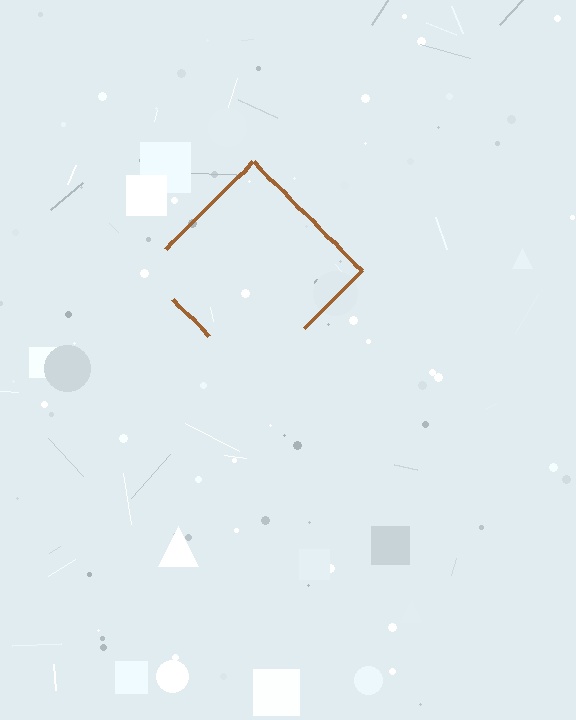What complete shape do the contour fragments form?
The contour fragments form a diamond.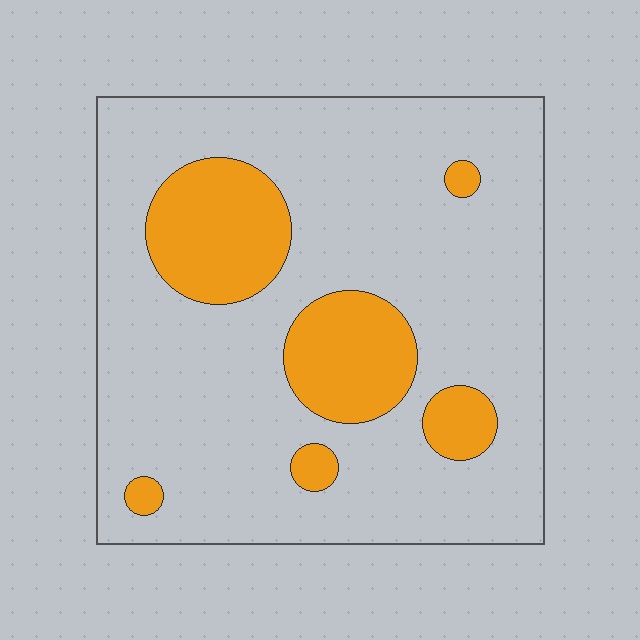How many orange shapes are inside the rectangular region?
6.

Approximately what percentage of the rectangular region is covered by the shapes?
Approximately 20%.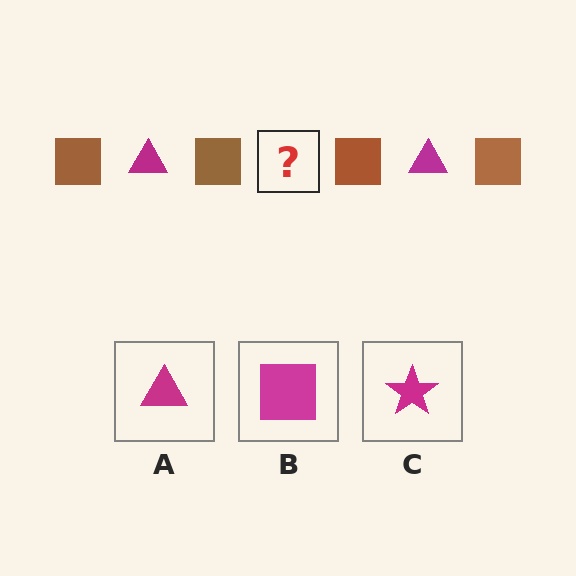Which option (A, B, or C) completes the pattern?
A.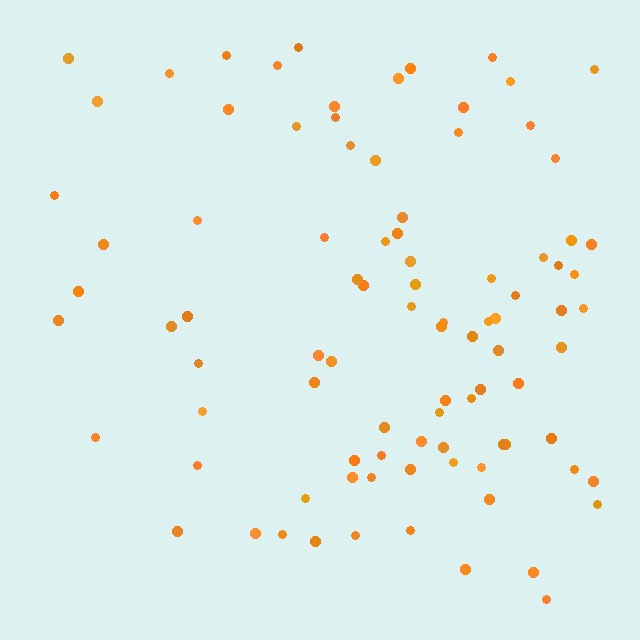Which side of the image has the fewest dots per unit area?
The left.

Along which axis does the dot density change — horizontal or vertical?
Horizontal.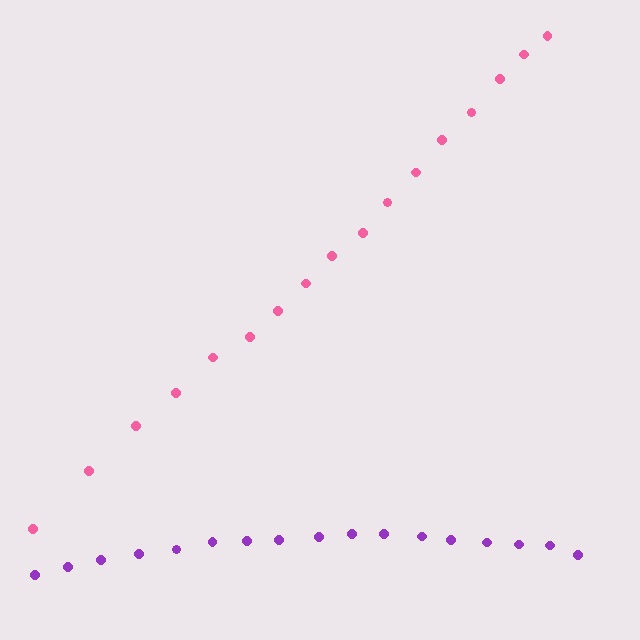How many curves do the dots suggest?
There are 2 distinct paths.